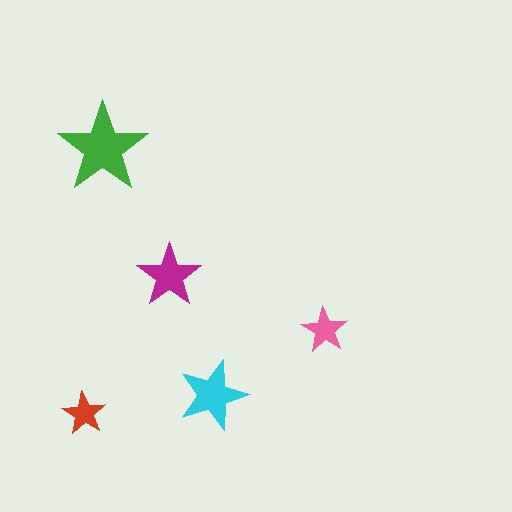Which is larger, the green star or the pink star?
The green one.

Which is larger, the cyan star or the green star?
The green one.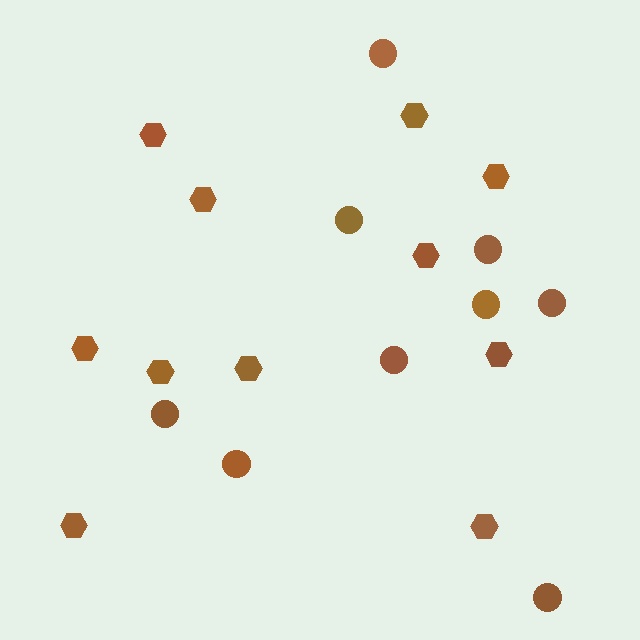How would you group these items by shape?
There are 2 groups: one group of hexagons (11) and one group of circles (9).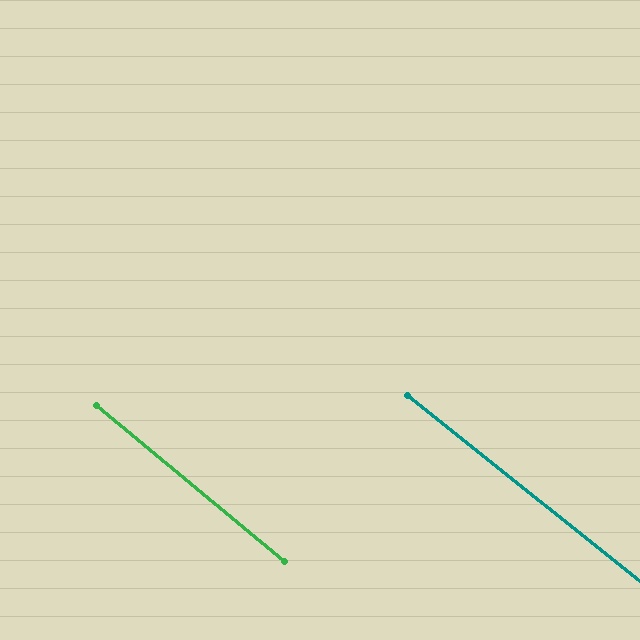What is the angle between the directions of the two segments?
Approximately 1 degree.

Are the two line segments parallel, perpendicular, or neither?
Parallel — their directions differ by only 1.3°.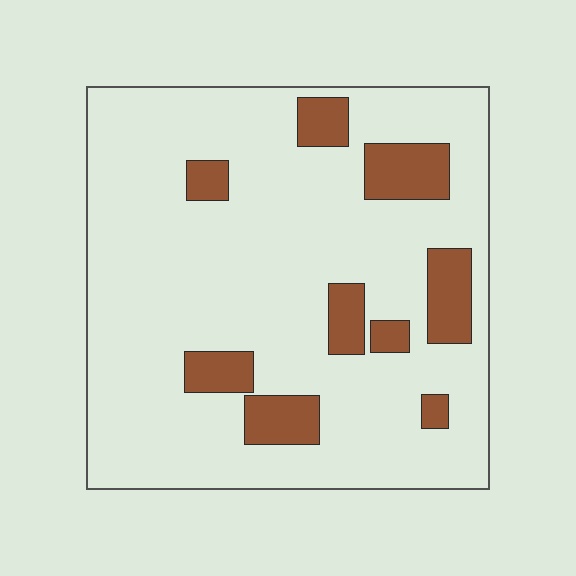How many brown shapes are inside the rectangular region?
9.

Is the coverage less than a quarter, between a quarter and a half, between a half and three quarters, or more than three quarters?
Less than a quarter.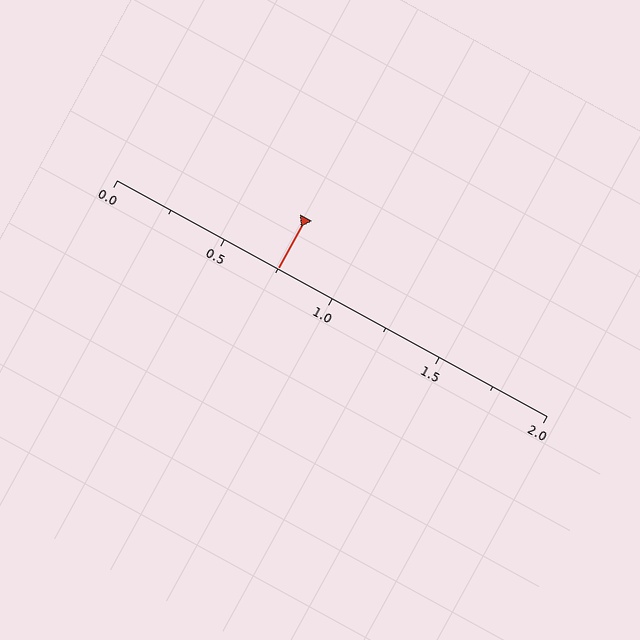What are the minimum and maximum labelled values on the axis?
The axis runs from 0.0 to 2.0.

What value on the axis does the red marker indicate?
The marker indicates approximately 0.75.